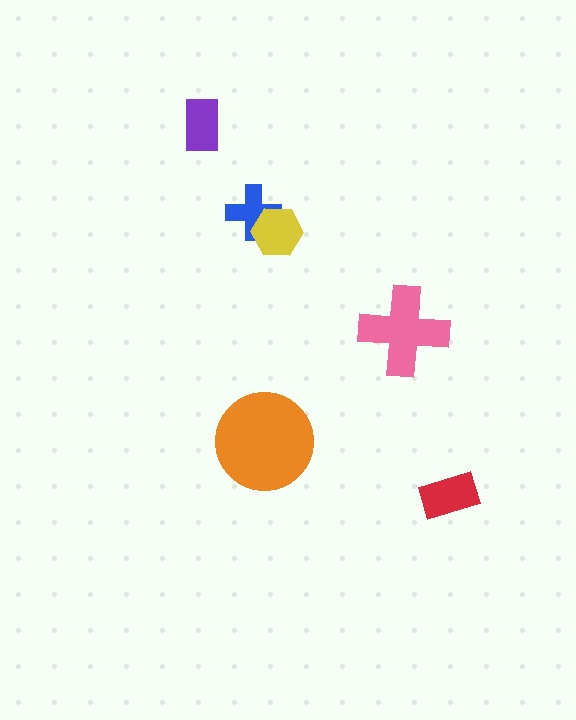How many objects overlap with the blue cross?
1 object overlaps with the blue cross.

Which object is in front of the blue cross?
The yellow hexagon is in front of the blue cross.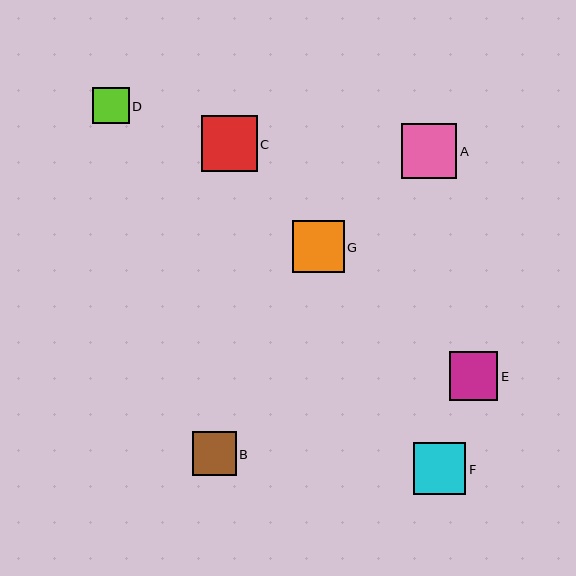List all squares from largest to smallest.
From largest to smallest: C, A, G, F, E, B, D.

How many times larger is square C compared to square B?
Square C is approximately 1.3 times the size of square B.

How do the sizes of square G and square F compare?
Square G and square F are approximately the same size.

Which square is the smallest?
Square D is the smallest with a size of approximately 37 pixels.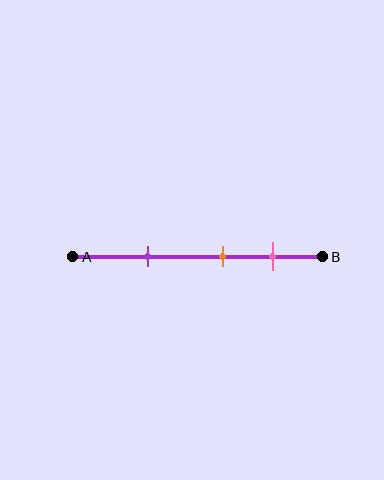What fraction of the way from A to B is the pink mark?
The pink mark is approximately 80% (0.8) of the way from A to B.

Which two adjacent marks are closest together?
The orange and pink marks are the closest adjacent pair.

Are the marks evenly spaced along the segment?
Yes, the marks are approximately evenly spaced.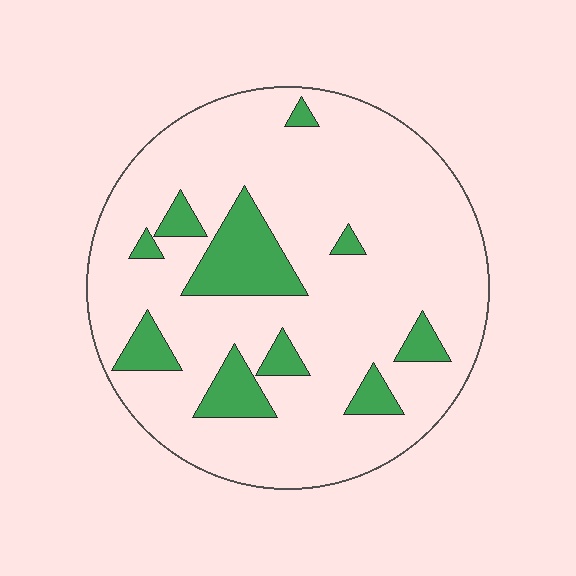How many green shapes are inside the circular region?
10.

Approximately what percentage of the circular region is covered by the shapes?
Approximately 15%.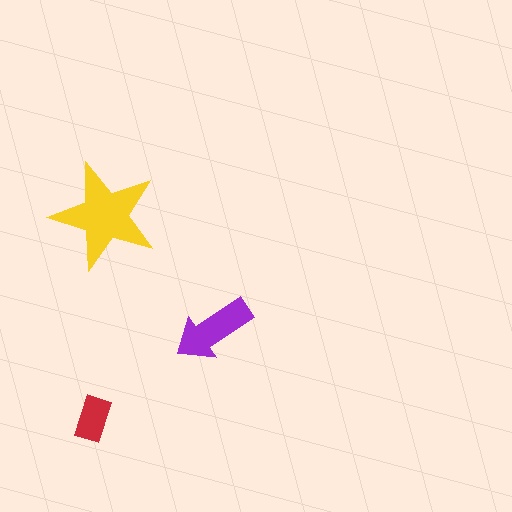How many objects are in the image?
There are 3 objects in the image.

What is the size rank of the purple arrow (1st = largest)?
2nd.